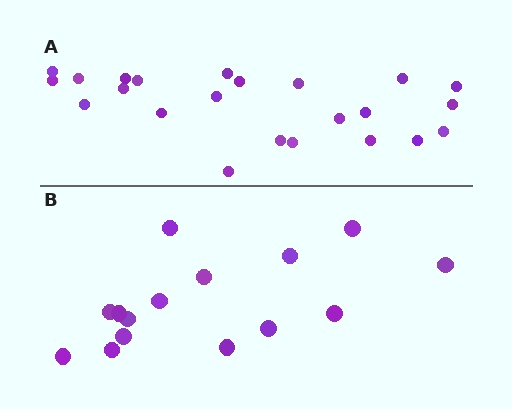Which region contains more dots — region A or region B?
Region A (the top region) has more dots.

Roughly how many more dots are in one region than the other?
Region A has roughly 8 or so more dots than region B.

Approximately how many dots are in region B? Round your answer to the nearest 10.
About 20 dots. (The exact count is 15, which rounds to 20.)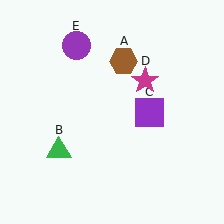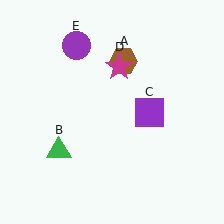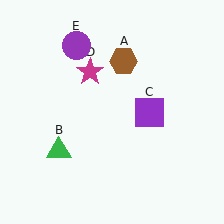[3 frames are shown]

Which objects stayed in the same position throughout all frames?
Brown hexagon (object A) and green triangle (object B) and purple square (object C) and purple circle (object E) remained stationary.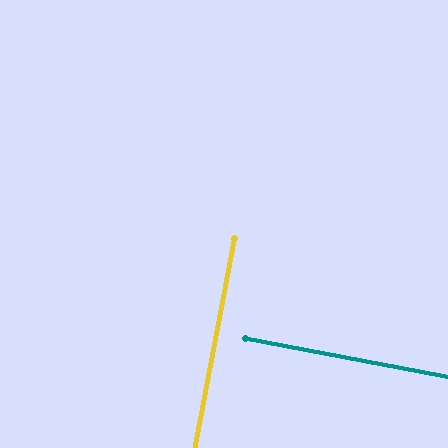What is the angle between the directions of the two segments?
Approximately 90 degrees.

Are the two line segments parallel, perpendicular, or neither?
Perpendicular — they meet at approximately 90°.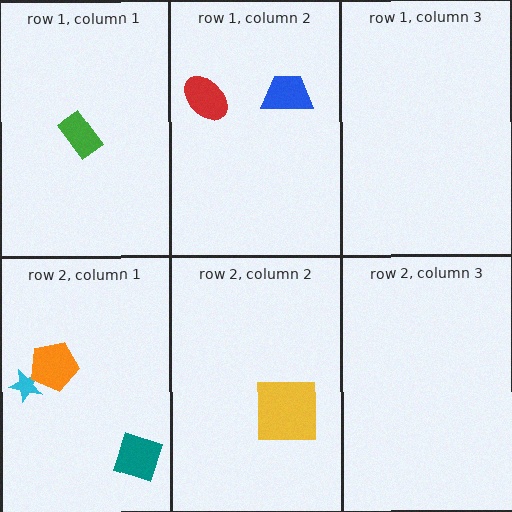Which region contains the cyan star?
The row 2, column 1 region.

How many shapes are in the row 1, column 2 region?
2.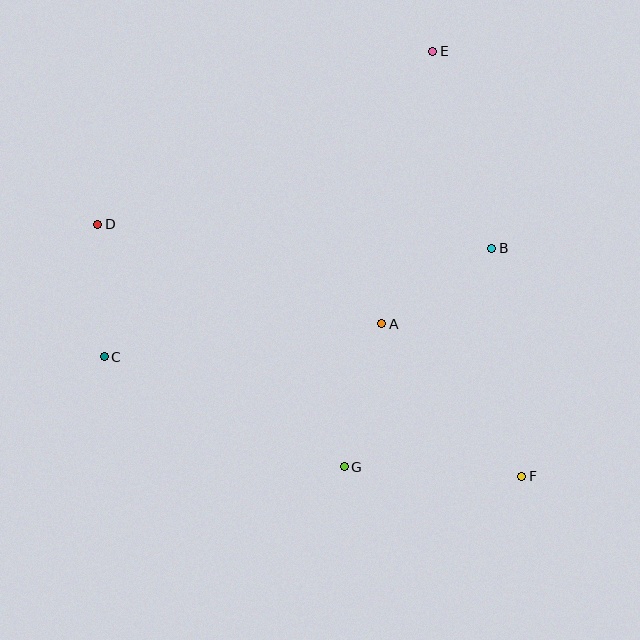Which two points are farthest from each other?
Points D and F are farthest from each other.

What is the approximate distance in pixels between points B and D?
The distance between B and D is approximately 395 pixels.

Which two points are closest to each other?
Points C and D are closest to each other.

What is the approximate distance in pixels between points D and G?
The distance between D and G is approximately 345 pixels.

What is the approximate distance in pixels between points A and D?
The distance between A and D is approximately 301 pixels.